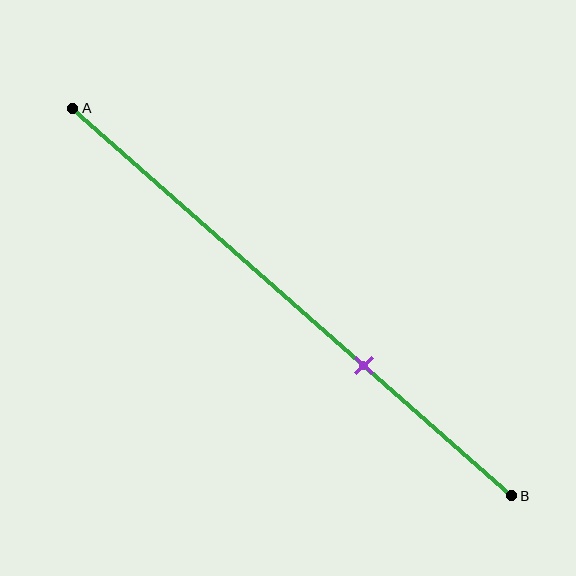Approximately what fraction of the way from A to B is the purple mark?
The purple mark is approximately 65% of the way from A to B.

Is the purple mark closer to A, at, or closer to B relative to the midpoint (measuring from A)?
The purple mark is closer to point B than the midpoint of segment AB.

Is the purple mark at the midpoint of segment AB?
No, the mark is at about 65% from A, not at the 50% midpoint.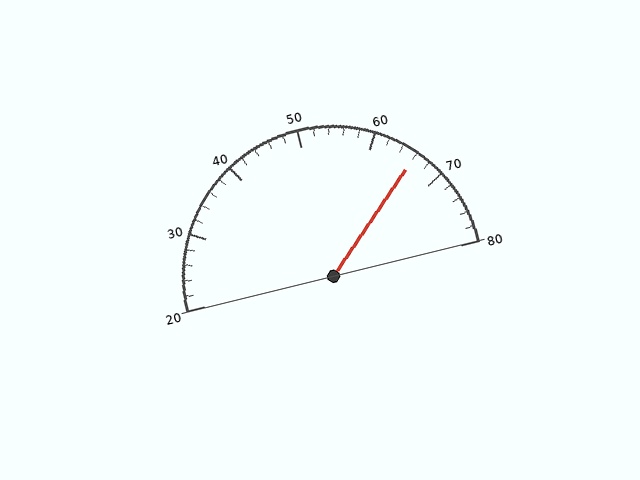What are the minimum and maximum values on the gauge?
The gauge ranges from 20 to 80.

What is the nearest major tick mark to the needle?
The nearest major tick mark is 70.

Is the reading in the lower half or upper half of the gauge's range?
The reading is in the upper half of the range (20 to 80).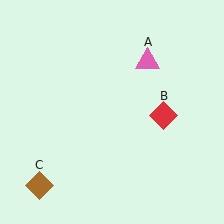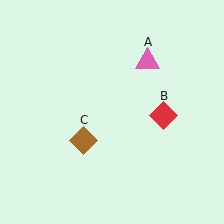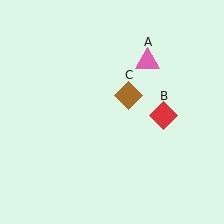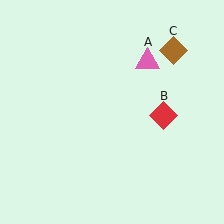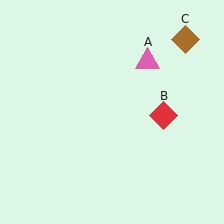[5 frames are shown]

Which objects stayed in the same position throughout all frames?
Pink triangle (object A) and red diamond (object B) remained stationary.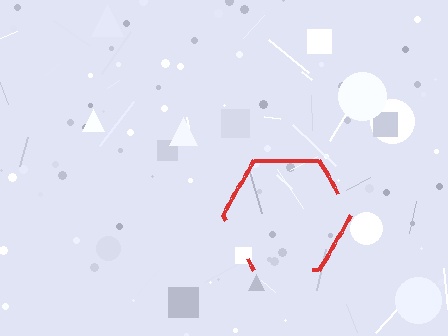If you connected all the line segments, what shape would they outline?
They would outline a hexagon.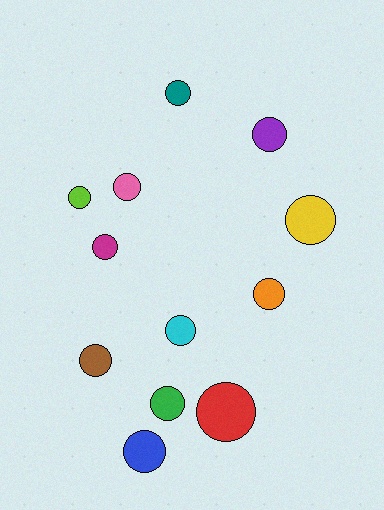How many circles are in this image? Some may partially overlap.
There are 12 circles.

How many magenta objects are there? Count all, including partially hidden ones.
There is 1 magenta object.